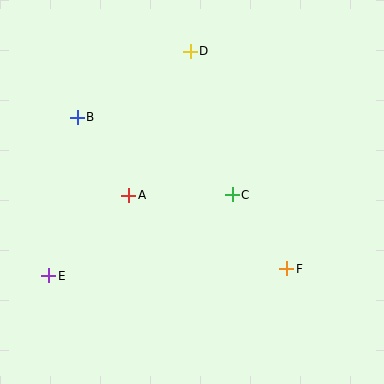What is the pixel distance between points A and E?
The distance between A and E is 114 pixels.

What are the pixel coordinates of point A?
Point A is at (129, 195).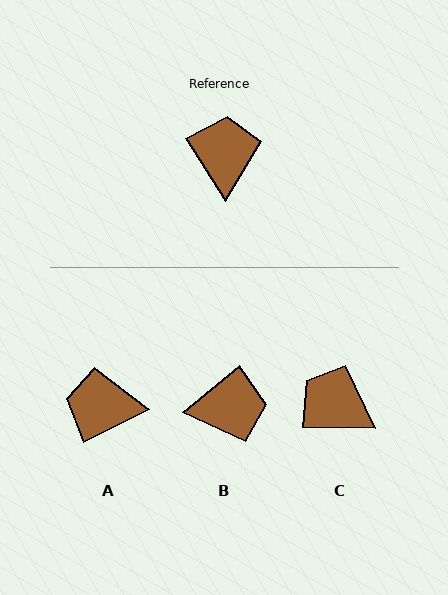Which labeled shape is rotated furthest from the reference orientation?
A, about 84 degrees away.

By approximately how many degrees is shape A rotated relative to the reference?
Approximately 84 degrees counter-clockwise.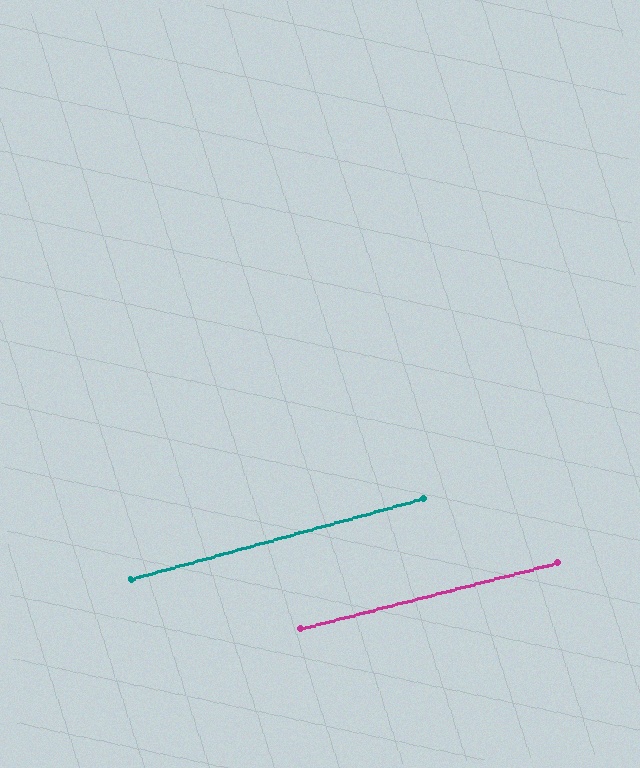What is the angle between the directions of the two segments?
Approximately 1 degree.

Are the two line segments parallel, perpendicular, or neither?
Parallel — their directions differ by only 1.2°.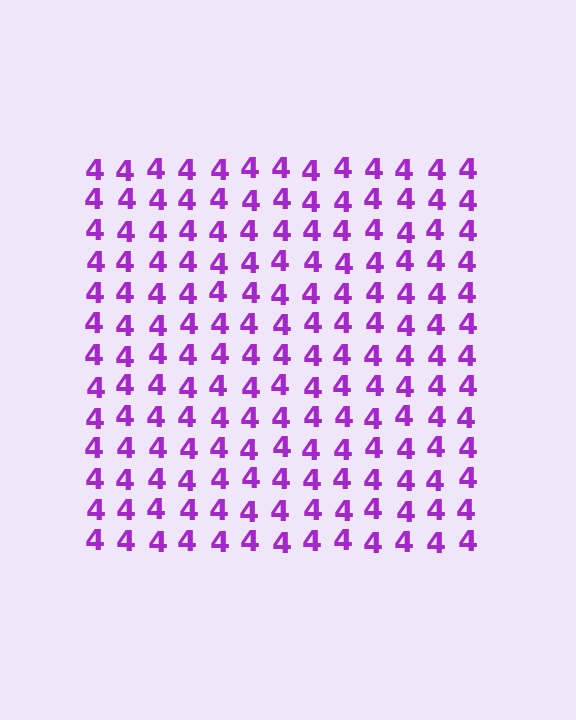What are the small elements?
The small elements are digit 4's.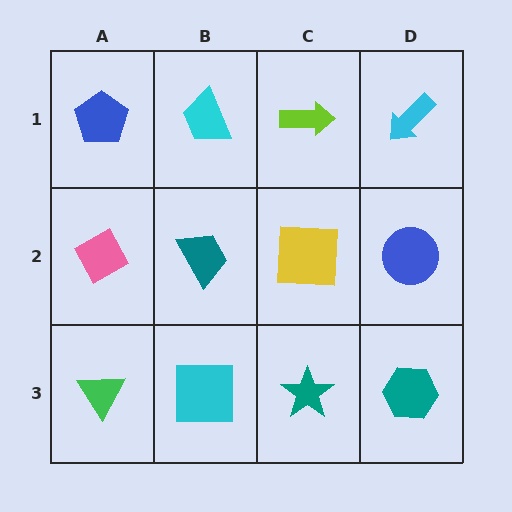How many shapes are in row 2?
4 shapes.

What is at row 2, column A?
A pink diamond.